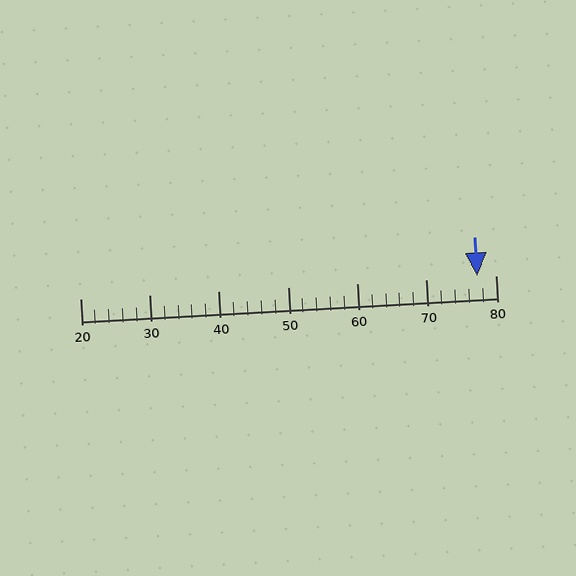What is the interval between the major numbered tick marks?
The major tick marks are spaced 10 units apart.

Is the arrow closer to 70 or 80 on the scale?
The arrow is closer to 80.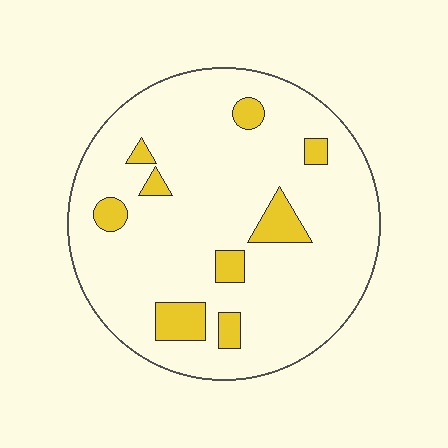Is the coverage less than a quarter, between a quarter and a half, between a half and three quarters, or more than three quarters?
Less than a quarter.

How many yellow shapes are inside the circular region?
9.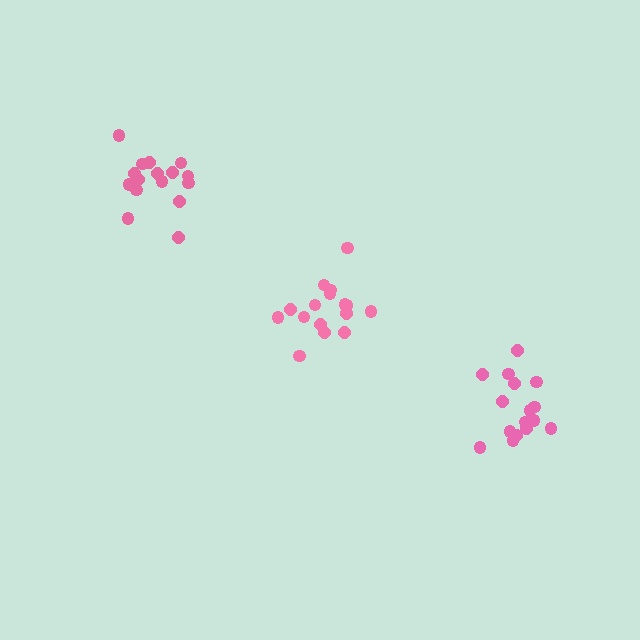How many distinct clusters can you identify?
There are 3 distinct clusters.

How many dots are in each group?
Group 1: 16 dots, Group 2: 16 dots, Group 3: 16 dots (48 total).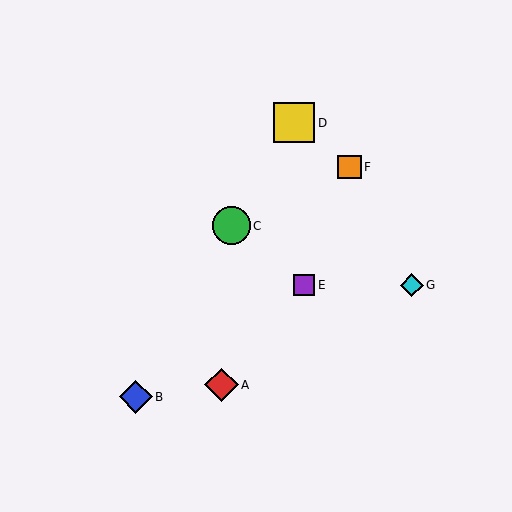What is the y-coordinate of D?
Object D is at y≈123.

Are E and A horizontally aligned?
No, E is at y≈285 and A is at y≈385.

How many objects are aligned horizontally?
2 objects (E, G) are aligned horizontally.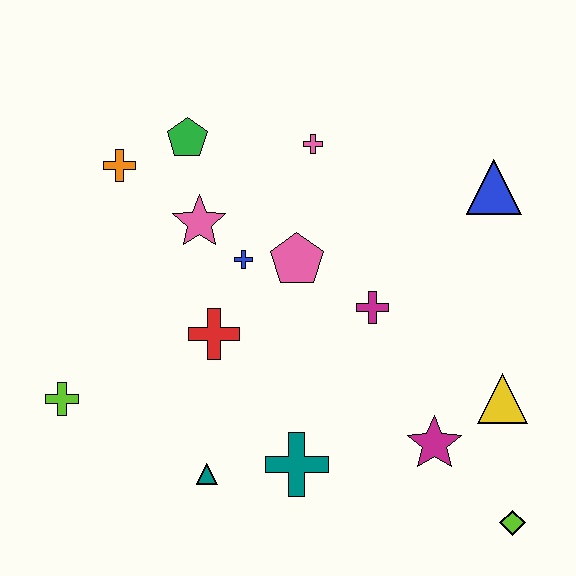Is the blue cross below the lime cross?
No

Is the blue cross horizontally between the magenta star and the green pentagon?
Yes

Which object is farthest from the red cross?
The lime diamond is farthest from the red cross.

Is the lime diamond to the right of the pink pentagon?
Yes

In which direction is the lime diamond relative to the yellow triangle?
The lime diamond is below the yellow triangle.